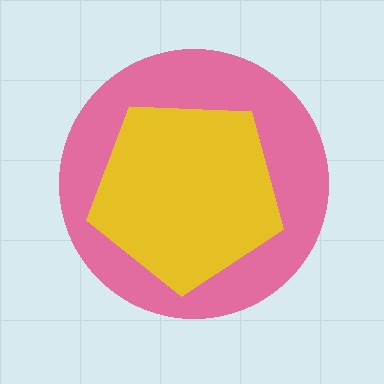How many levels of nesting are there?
2.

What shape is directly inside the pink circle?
The yellow pentagon.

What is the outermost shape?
The pink circle.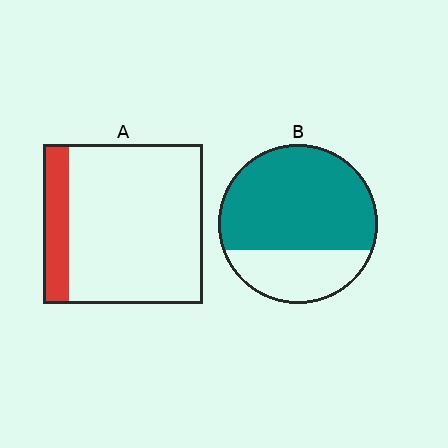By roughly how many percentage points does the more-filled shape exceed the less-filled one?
By roughly 55 percentage points (B over A).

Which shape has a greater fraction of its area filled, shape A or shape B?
Shape B.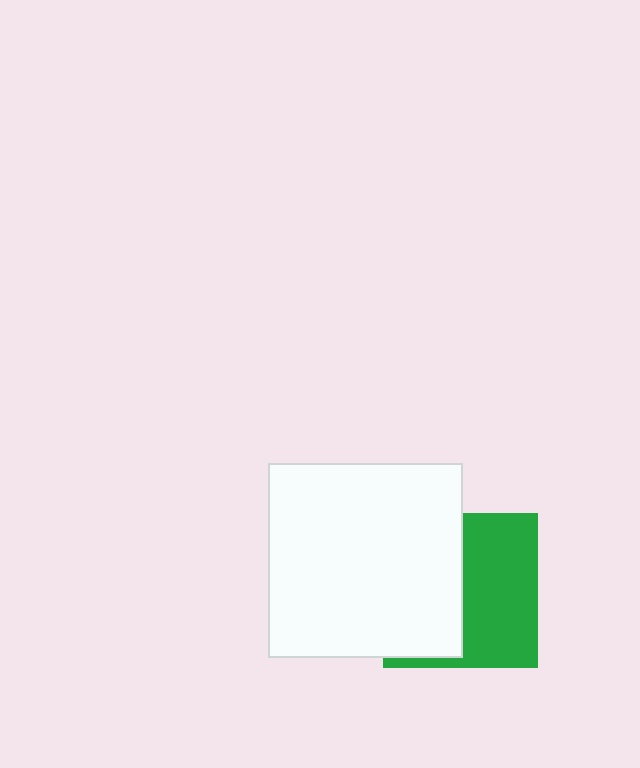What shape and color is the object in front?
The object in front is a white rectangle.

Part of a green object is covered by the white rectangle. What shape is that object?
It is a square.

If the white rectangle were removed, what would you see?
You would see the complete green square.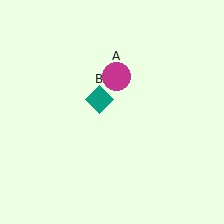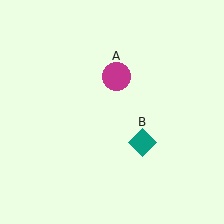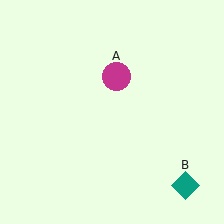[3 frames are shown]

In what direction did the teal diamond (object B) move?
The teal diamond (object B) moved down and to the right.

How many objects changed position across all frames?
1 object changed position: teal diamond (object B).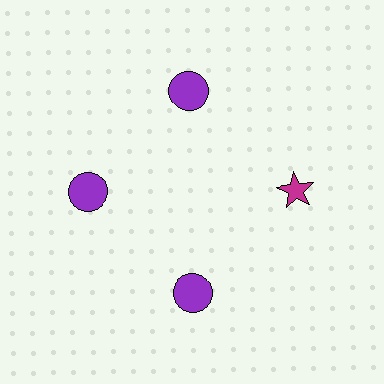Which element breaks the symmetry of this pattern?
The magenta star at roughly the 3 o'clock position breaks the symmetry. All other shapes are purple circles.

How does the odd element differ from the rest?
It differs in both color (magenta instead of purple) and shape (star instead of circle).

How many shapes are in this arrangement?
There are 4 shapes arranged in a ring pattern.